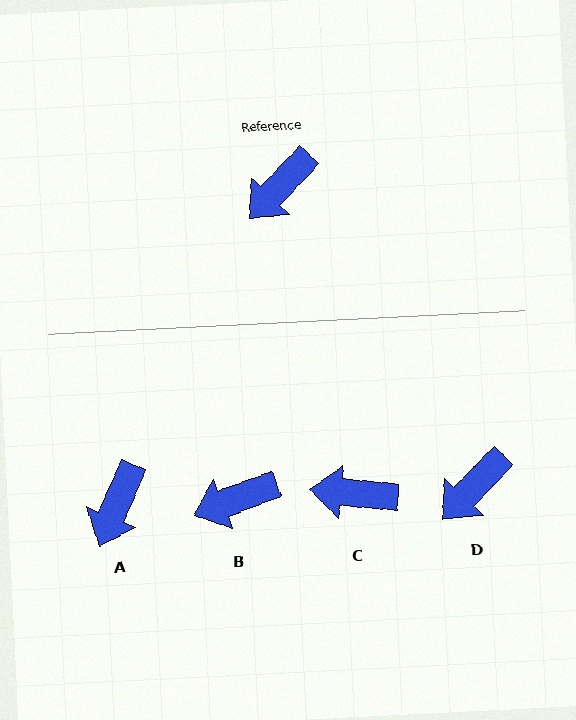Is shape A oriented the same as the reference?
No, it is off by about 21 degrees.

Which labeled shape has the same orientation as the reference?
D.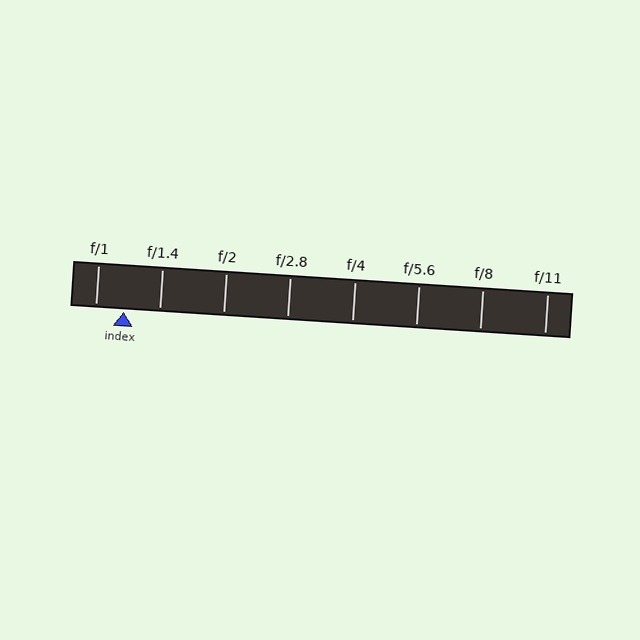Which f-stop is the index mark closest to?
The index mark is closest to f/1.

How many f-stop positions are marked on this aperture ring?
There are 8 f-stop positions marked.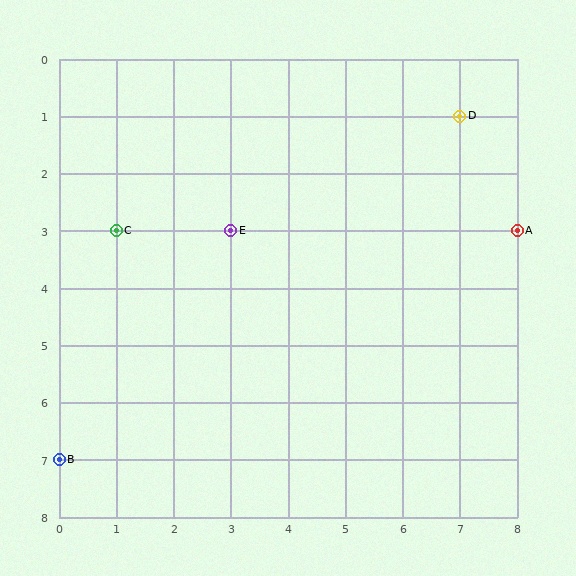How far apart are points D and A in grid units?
Points D and A are 1 column and 2 rows apart (about 2.2 grid units diagonally).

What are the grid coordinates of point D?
Point D is at grid coordinates (7, 1).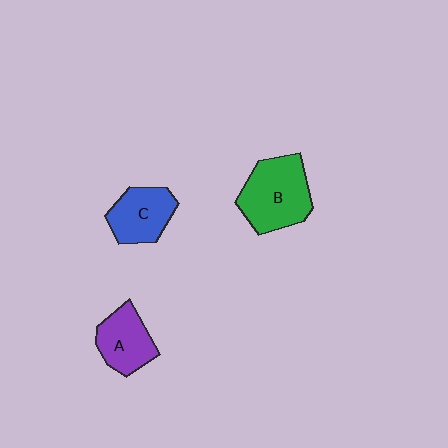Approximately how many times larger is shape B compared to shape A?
Approximately 1.5 times.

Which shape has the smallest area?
Shape A (purple).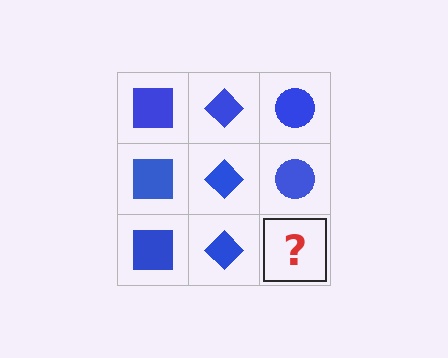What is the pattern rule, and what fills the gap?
The rule is that each column has a consistent shape. The gap should be filled with a blue circle.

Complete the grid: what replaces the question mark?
The question mark should be replaced with a blue circle.